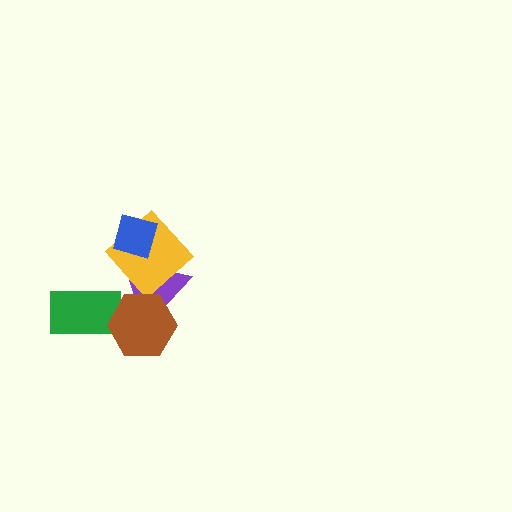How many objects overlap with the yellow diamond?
3 objects overlap with the yellow diamond.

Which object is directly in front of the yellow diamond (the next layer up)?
The brown hexagon is directly in front of the yellow diamond.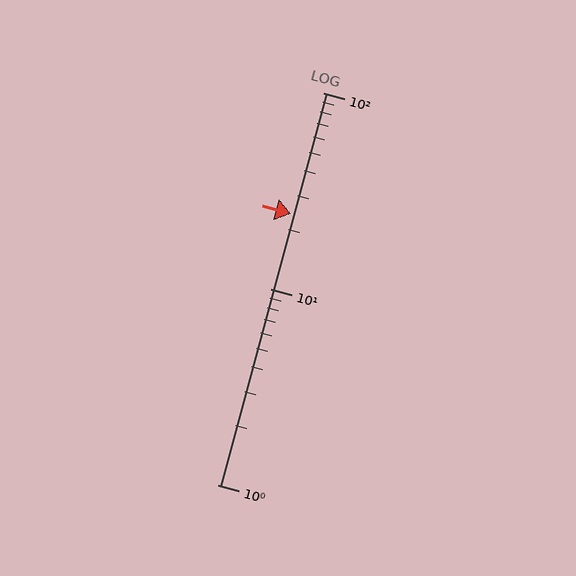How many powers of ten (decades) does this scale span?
The scale spans 2 decades, from 1 to 100.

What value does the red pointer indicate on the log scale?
The pointer indicates approximately 24.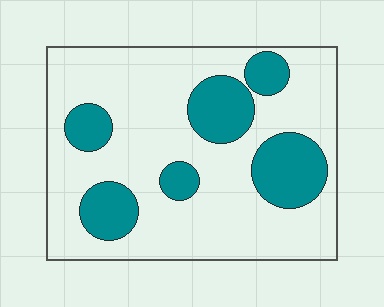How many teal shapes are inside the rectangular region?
6.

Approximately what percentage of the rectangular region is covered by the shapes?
Approximately 25%.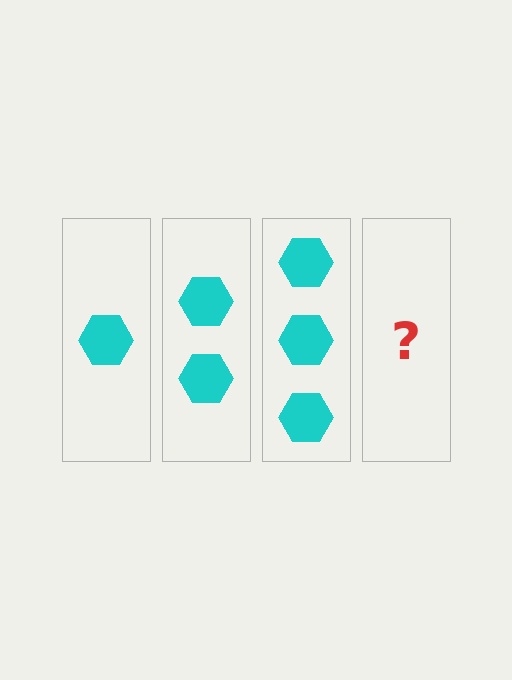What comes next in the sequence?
The next element should be 4 hexagons.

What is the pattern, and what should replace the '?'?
The pattern is that each step adds one more hexagon. The '?' should be 4 hexagons.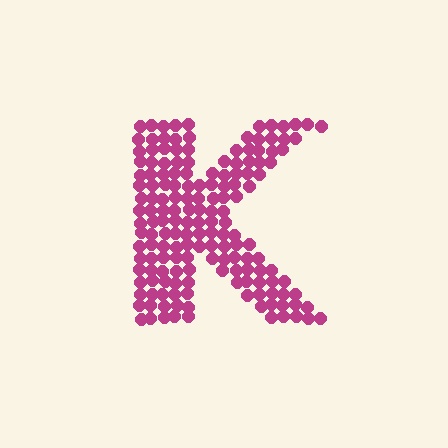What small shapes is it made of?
It is made of small circles.